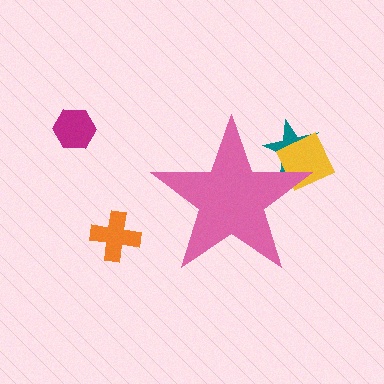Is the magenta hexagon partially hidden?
No, the magenta hexagon is fully visible.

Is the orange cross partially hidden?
No, the orange cross is fully visible.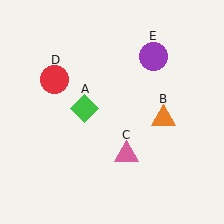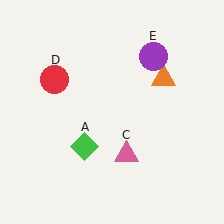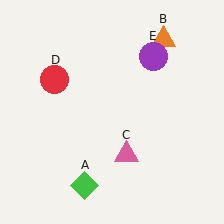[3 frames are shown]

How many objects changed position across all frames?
2 objects changed position: green diamond (object A), orange triangle (object B).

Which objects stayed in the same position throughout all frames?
Pink triangle (object C) and red circle (object D) and purple circle (object E) remained stationary.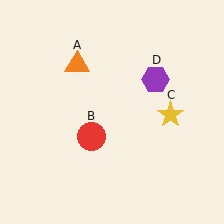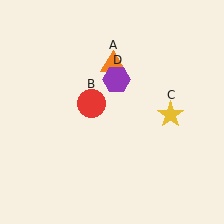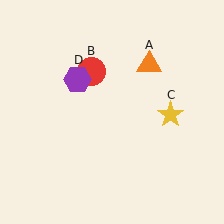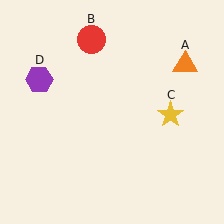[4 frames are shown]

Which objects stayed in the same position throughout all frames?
Yellow star (object C) remained stationary.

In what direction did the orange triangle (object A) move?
The orange triangle (object A) moved right.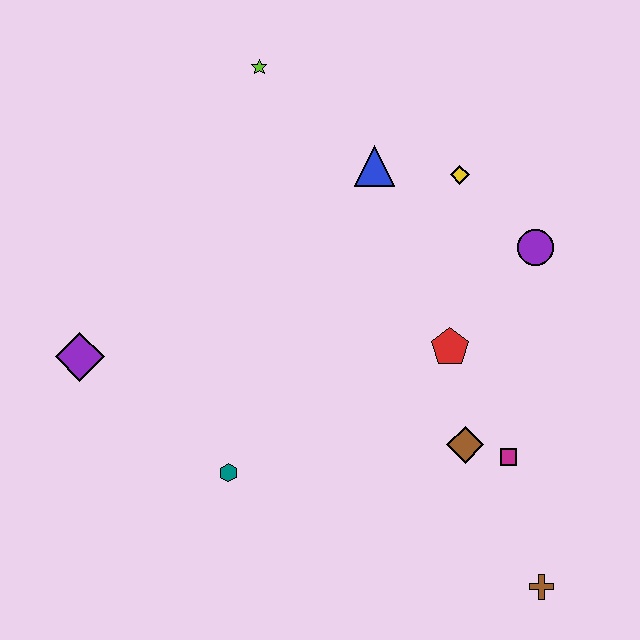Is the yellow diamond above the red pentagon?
Yes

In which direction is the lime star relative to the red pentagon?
The lime star is above the red pentagon.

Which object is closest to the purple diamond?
The teal hexagon is closest to the purple diamond.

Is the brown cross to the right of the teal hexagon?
Yes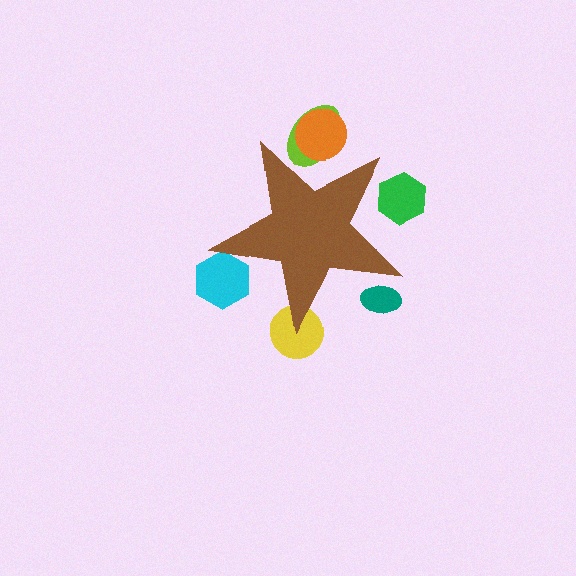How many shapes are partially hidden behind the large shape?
6 shapes are partially hidden.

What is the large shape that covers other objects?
A brown star.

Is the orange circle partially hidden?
Yes, the orange circle is partially hidden behind the brown star.